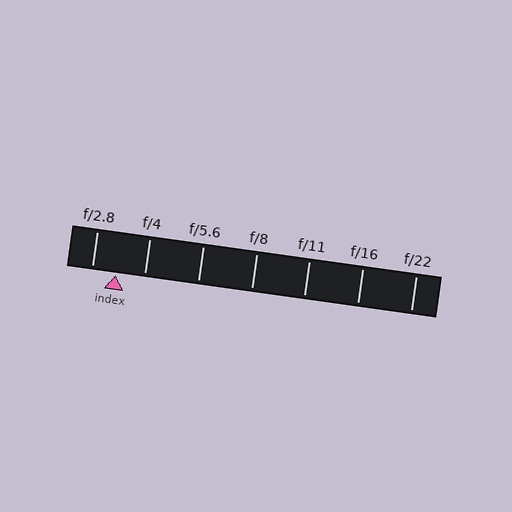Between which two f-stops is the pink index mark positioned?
The index mark is between f/2.8 and f/4.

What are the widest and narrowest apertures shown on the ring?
The widest aperture shown is f/2.8 and the narrowest is f/22.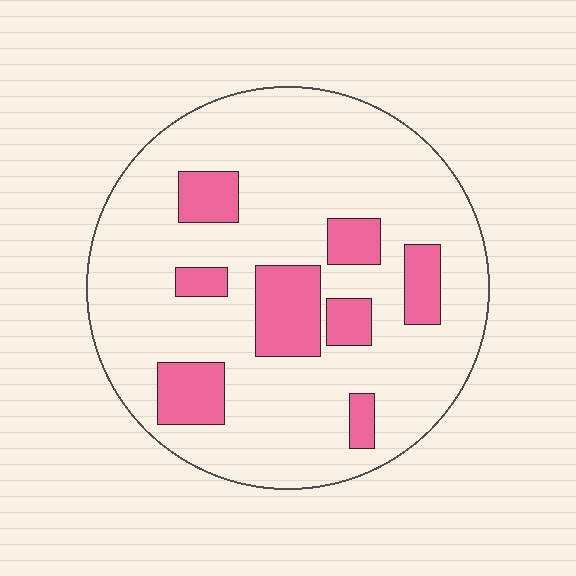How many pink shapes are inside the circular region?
8.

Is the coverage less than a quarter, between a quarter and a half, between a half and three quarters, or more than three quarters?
Less than a quarter.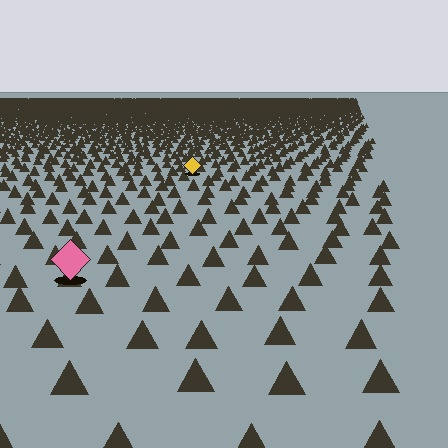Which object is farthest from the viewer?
The yellow diamond is farthest from the viewer. It appears smaller and the ground texture around it is denser.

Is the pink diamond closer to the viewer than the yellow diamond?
Yes. The pink diamond is closer — you can tell from the texture gradient: the ground texture is coarser near it.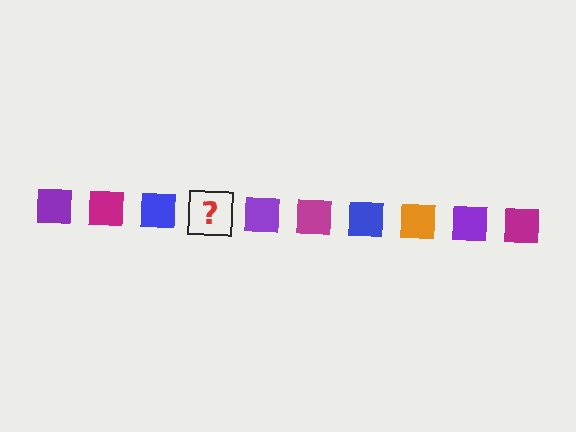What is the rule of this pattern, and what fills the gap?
The rule is that the pattern cycles through purple, magenta, blue, orange squares. The gap should be filled with an orange square.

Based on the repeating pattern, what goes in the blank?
The blank should be an orange square.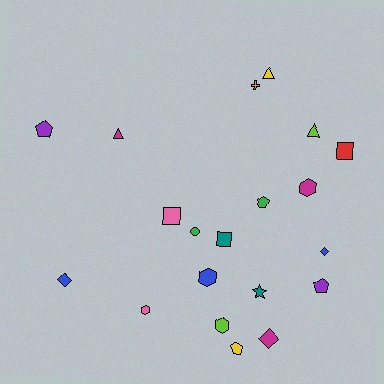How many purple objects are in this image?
There are 2 purple objects.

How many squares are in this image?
There are 3 squares.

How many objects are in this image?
There are 20 objects.